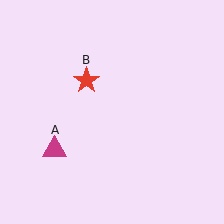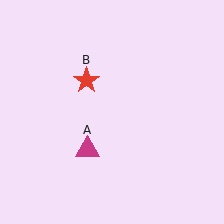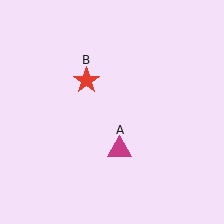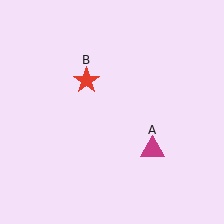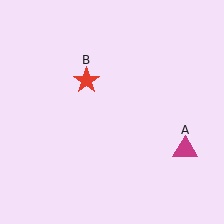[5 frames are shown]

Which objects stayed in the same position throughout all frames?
Red star (object B) remained stationary.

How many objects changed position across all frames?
1 object changed position: magenta triangle (object A).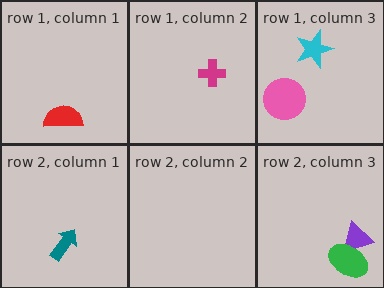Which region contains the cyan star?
The row 1, column 3 region.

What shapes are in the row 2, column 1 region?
The teal arrow.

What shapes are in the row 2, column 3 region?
The purple triangle, the green ellipse.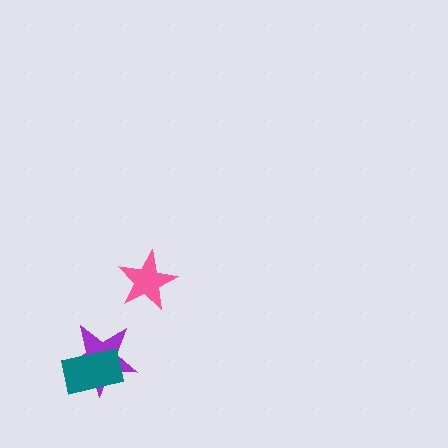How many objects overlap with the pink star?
0 objects overlap with the pink star.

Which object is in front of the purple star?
The teal rectangle is in front of the purple star.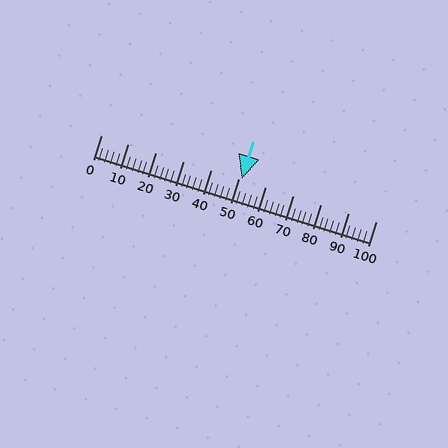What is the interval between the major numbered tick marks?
The major tick marks are spaced 10 units apart.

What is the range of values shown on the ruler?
The ruler shows values from 0 to 100.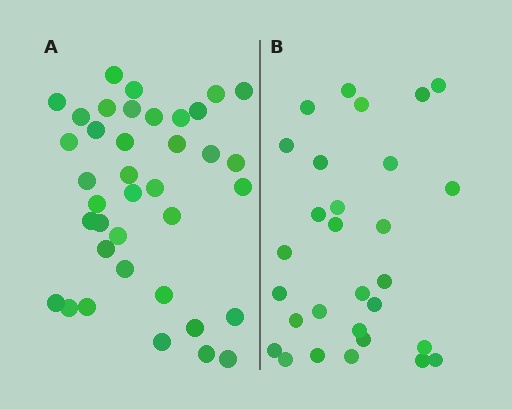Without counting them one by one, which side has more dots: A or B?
Region A (the left region) has more dots.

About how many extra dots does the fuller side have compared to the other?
Region A has roughly 8 or so more dots than region B.